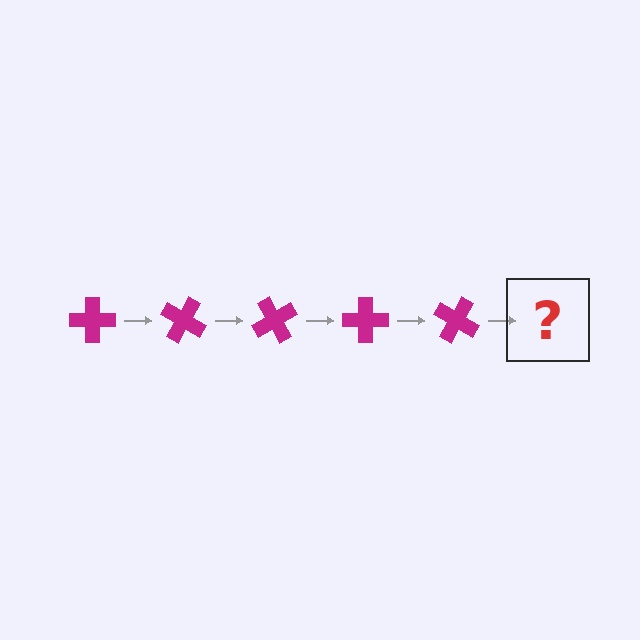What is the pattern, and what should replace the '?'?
The pattern is that the cross rotates 30 degrees each step. The '?' should be a magenta cross rotated 150 degrees.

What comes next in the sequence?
The next element should be a magenta cross rotated 150 degrees.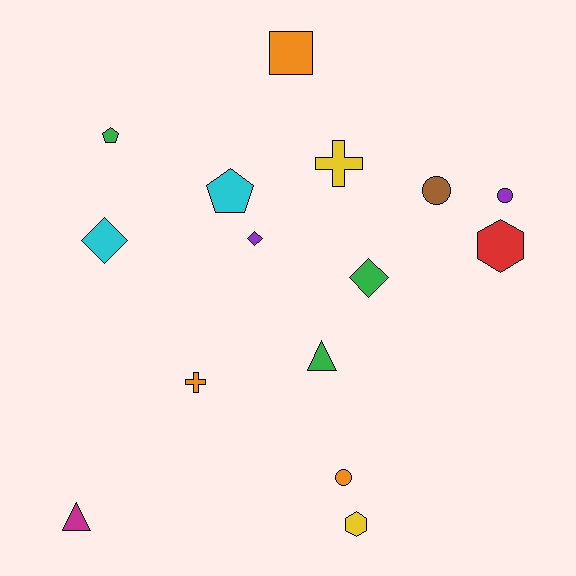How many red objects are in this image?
There is 1 red object.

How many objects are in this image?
There are 15 objects.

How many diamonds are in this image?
There are 3 diamonds.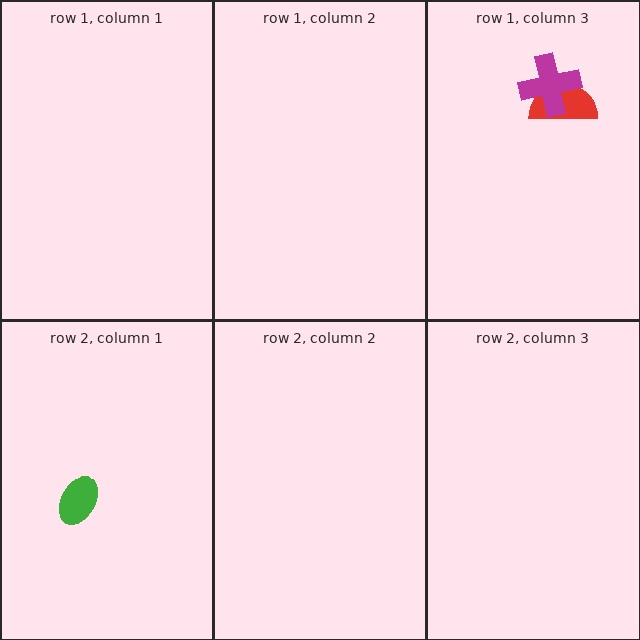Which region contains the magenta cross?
The row 1, column 3 region.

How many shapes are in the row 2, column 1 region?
1.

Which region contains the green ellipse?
The row 2, column 1 region.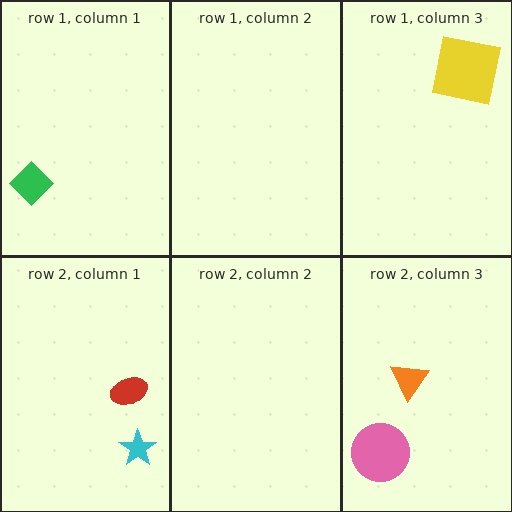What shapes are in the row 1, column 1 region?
The green diamond.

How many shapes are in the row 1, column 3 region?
1.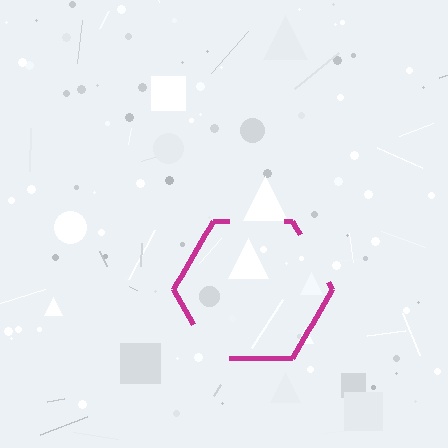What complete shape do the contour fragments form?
The contour fragments form a hexagon.